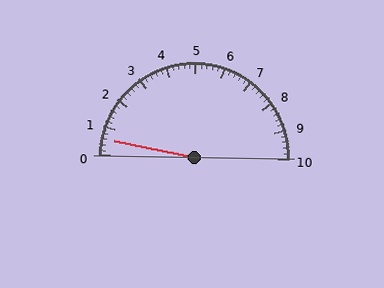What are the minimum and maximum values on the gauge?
The gauge ranges from 0 to 10.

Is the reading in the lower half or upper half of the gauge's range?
The reading is in the lower half of the range (0 to 10).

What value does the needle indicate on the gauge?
The needle indicates approximately 0.6.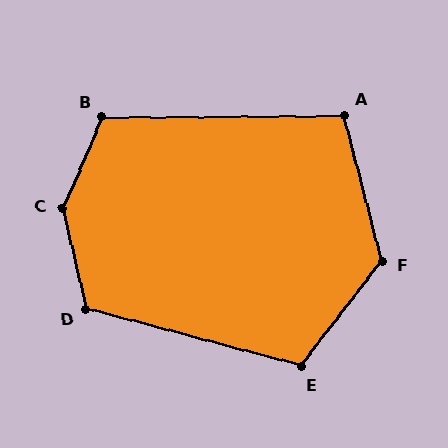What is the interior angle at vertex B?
Approximately 114 degrees (obtuse).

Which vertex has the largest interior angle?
C, at approximately 144 degrees.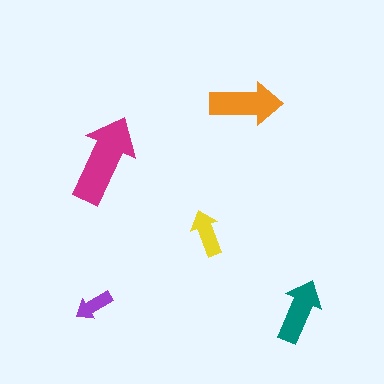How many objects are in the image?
There are 5 objects in the image.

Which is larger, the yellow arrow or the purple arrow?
The yellow one.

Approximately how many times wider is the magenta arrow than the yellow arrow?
About 2 times wider.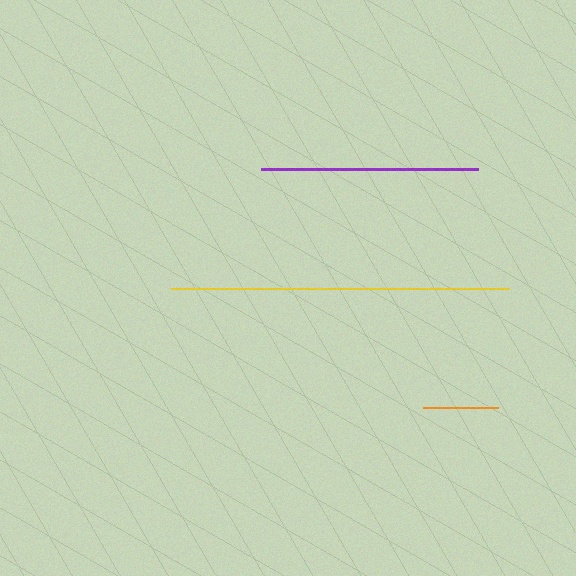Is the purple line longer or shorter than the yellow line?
The yellow line is longer than the purple line.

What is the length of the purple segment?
The purple segment is approximately 218 pixels long.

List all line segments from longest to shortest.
From longest to shortest: yellow, purple, orange.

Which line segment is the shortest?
The orange line is the shortest at approximately 74 pixels.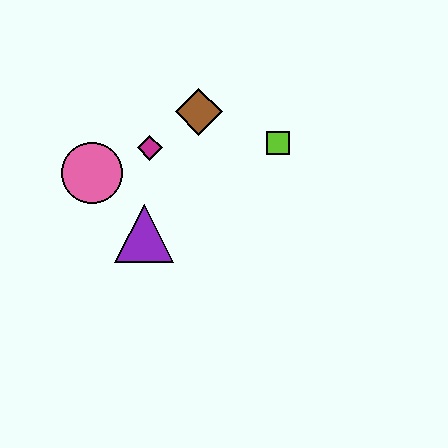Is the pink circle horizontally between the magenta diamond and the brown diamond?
No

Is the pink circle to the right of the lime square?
No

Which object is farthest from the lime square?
The pink circle is farthest from the lime square.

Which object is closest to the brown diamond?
The magenta diamond is closest to the brown diamond.